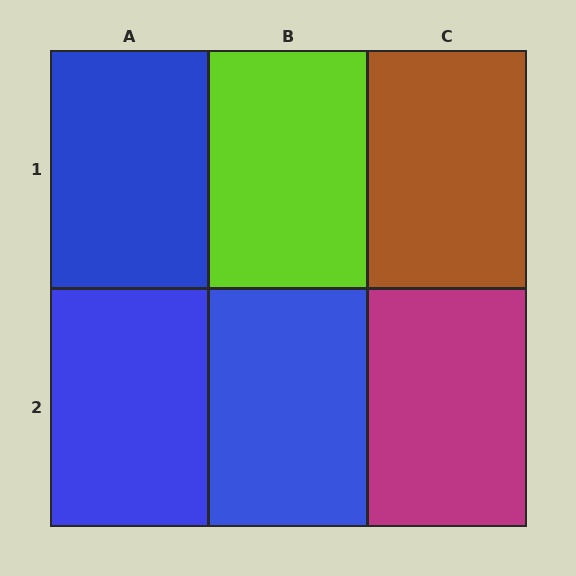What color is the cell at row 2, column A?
Blue.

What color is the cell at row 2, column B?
Blue.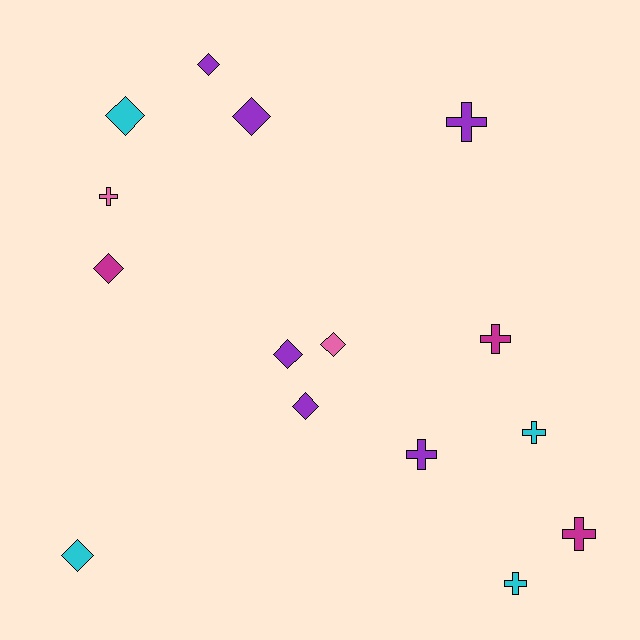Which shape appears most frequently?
Diamond, with 8 objects.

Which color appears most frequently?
Purple, with 6 objects.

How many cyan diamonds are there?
There are 2 cyan diamonds.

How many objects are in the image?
There are 15 objects.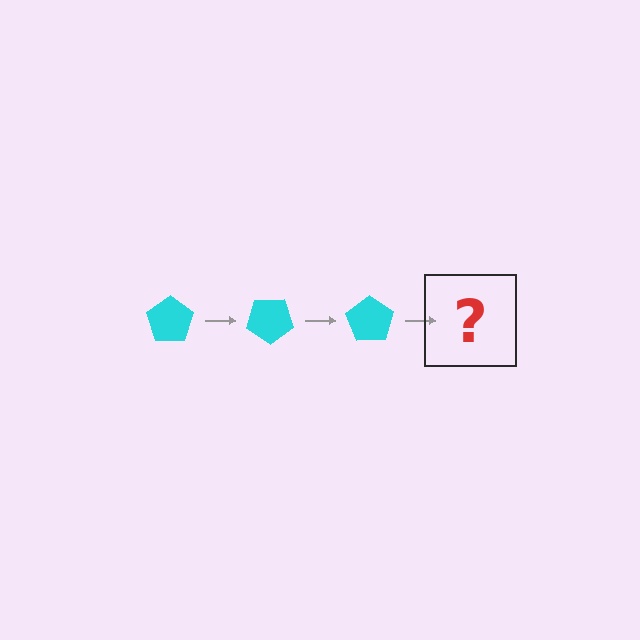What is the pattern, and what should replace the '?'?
The pattern is that the pentagon rotates 35 degrees each step. The '?' should be a cyan pentagon rotated 105 degrees.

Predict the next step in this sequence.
The next step is a cyan pentagon rotated 105 degrees.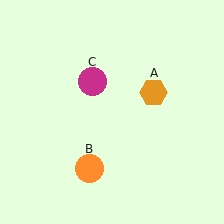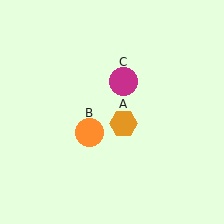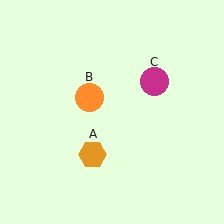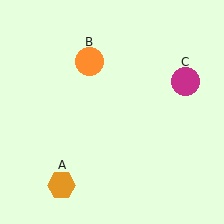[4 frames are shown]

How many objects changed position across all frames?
3 objects changed position: orange hexagon (object A), orange circle (object B), magenta circle (object C).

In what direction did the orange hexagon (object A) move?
The orange hexagon (object A) moved down and to the left.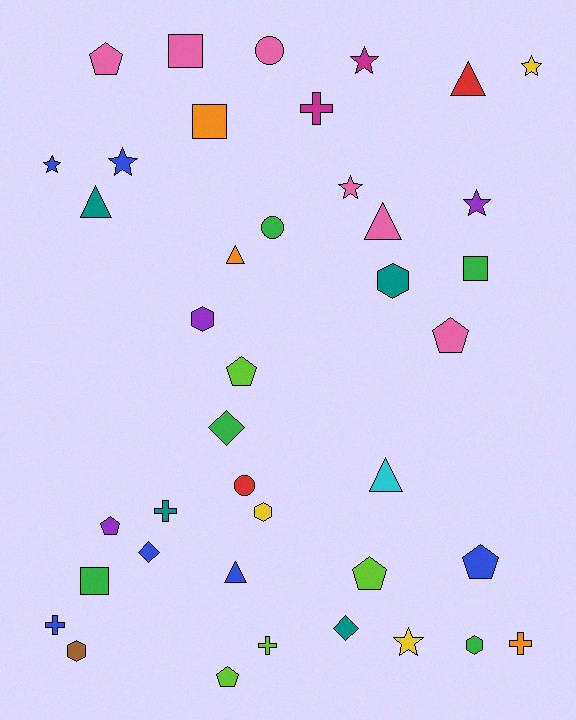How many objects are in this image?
There are 40 objects.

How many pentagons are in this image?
There are 7 pentagons.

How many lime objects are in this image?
There are 4 lime objects.